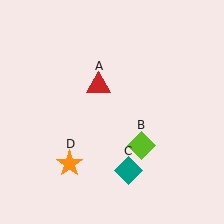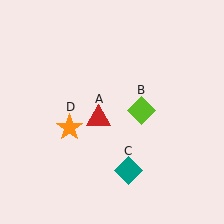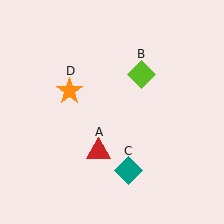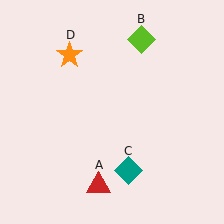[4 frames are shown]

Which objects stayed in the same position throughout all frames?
Teal diamond (object C) remained stationary.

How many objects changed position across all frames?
3 objects changed position: red triangle (object A), lime diamond (object B), orange star (object D).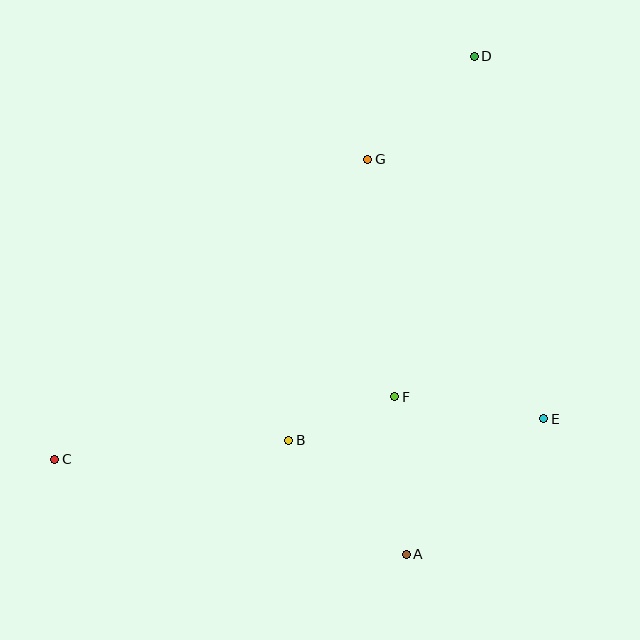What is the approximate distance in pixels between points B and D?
The distance between B and D is approximately 427 pixels.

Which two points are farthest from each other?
Points C and D are farthest from each other.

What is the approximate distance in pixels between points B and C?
The distance between B and C is approximately 235 pixels.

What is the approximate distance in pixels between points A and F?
The distance between A and F is approximately 158 pixels.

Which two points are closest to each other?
Points B and F are closest to each other.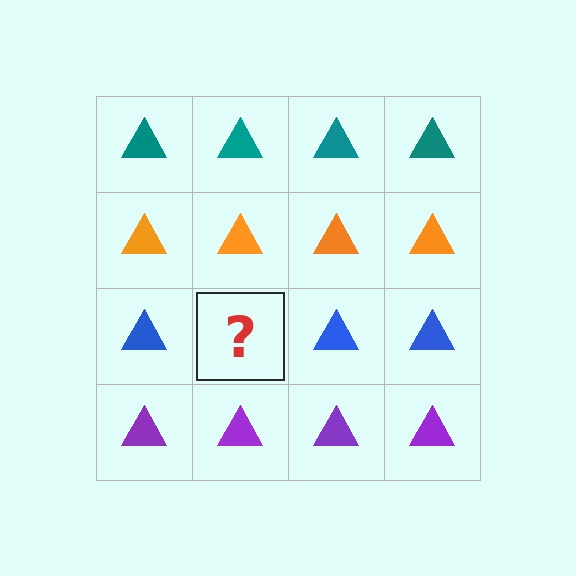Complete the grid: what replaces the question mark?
The question mark should be replaced with a blue triangle.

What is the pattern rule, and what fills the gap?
The rule is that each row has a consistent color. The gap should be filled with a blue triangle.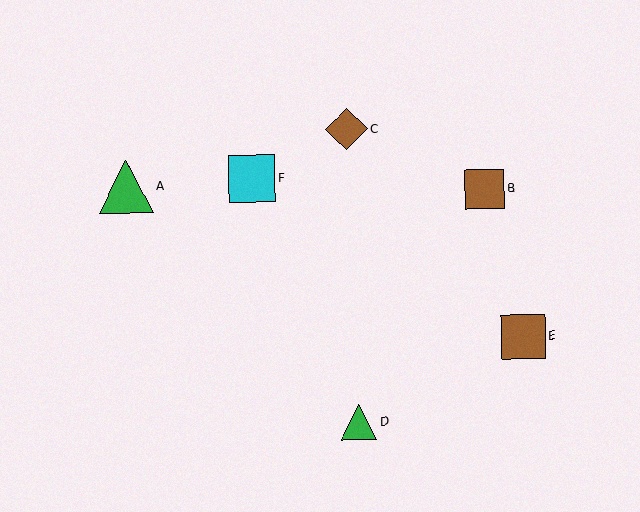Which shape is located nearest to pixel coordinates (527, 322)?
The brown square (labeled E) at (523, 337) is nearest to that location.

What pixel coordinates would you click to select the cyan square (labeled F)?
Click at (252, 178) to select the cyan square F.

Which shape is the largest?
The green triangle (labeled A) is the largest.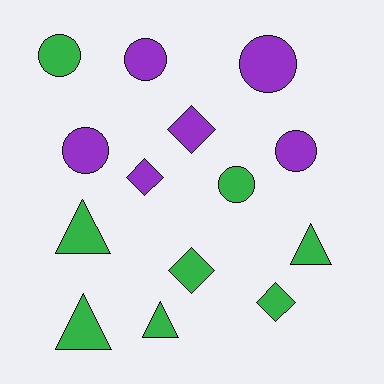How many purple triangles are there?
There are no purple triangles.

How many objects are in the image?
There are 14 objects.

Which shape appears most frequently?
Circle, with 6 objects.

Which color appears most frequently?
Green, with 8 objects.